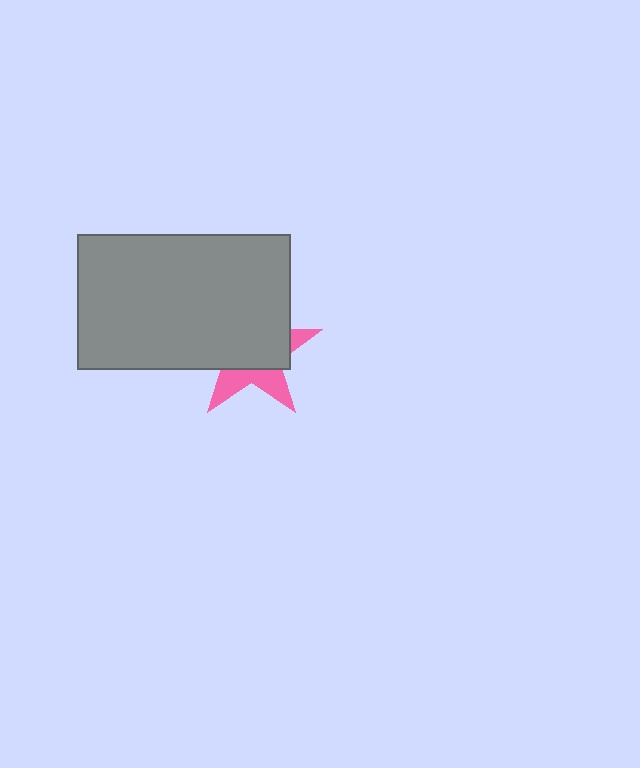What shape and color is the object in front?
The object in front is a gray rectangle.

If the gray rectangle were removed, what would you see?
You would see the complete pink star.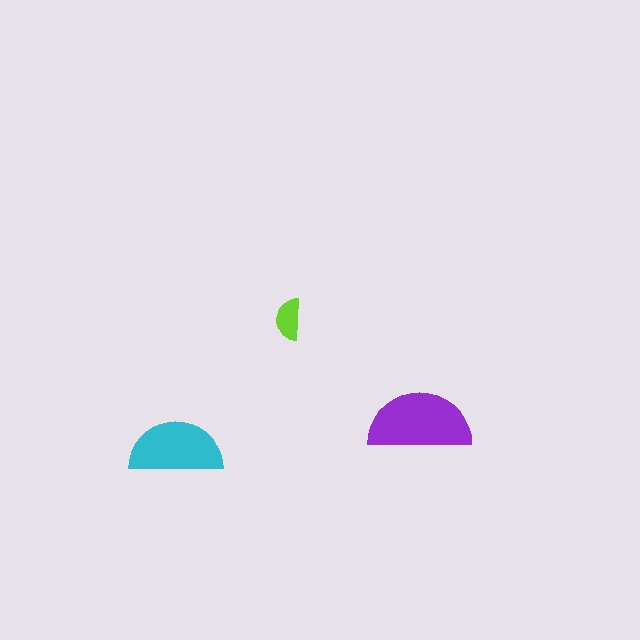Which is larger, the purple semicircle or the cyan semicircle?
The purple one.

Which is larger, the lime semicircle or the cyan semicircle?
The cyan one.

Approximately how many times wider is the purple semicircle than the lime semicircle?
About 2.5 times wider.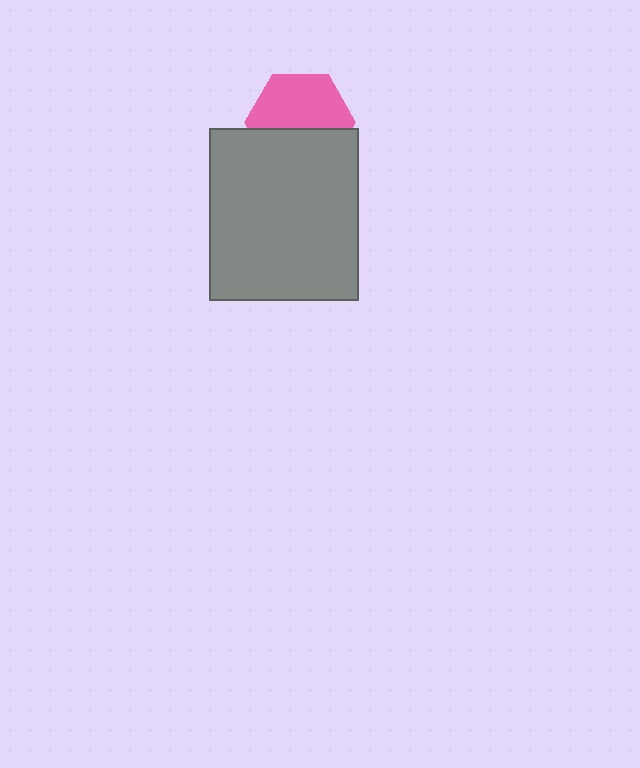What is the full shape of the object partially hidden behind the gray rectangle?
The partially hidden object is a pink hexagon.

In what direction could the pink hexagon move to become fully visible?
The pink hexagon could move up. That would shift it out from behind the gray rectangle entirely.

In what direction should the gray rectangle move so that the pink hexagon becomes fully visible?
The gray rectangle should move down. That is the shortest direction to clear the overlap and leave the pink hexagon fully visible.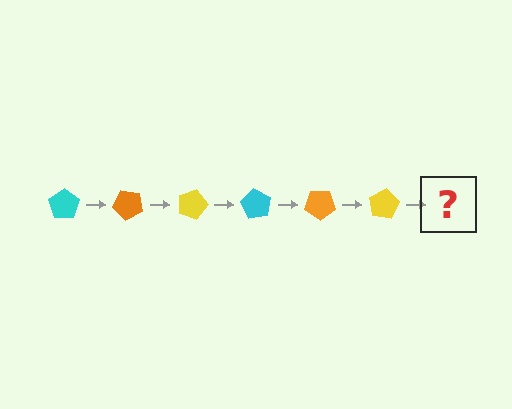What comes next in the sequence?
The next element should be a cyan pentagon, rotated 270 degrees from the start.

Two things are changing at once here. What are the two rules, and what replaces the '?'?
The two rules are that it rotates 45 degrees each step and the color cycles through cyan, orange, and yellow. The '?' should be a cyan pentagon, rotated 270 degrees from the start.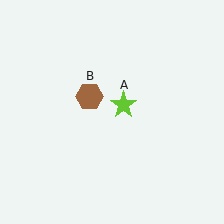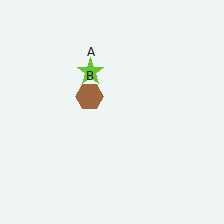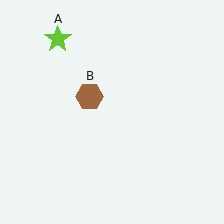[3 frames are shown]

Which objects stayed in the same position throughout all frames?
Brown hexagon (object B) remained stationary.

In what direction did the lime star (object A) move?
The lime star (object A) moved up and to the left.